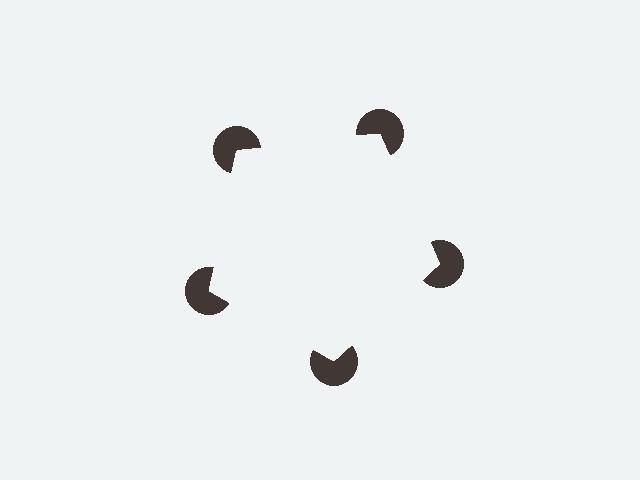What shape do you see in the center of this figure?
An illusory pentagon — its edges are inferred from the aligned wedge cuts in the pac-man discs, not physically drawn.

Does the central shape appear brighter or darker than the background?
It typically appears slightly brighter than the background, even though no actual brightness change is drawn.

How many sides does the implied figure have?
5 sides.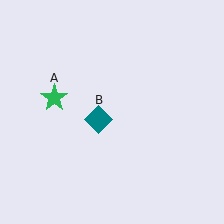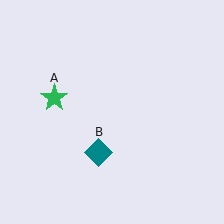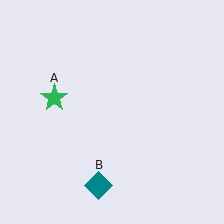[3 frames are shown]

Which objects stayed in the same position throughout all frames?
Green star (object A) remained stationary.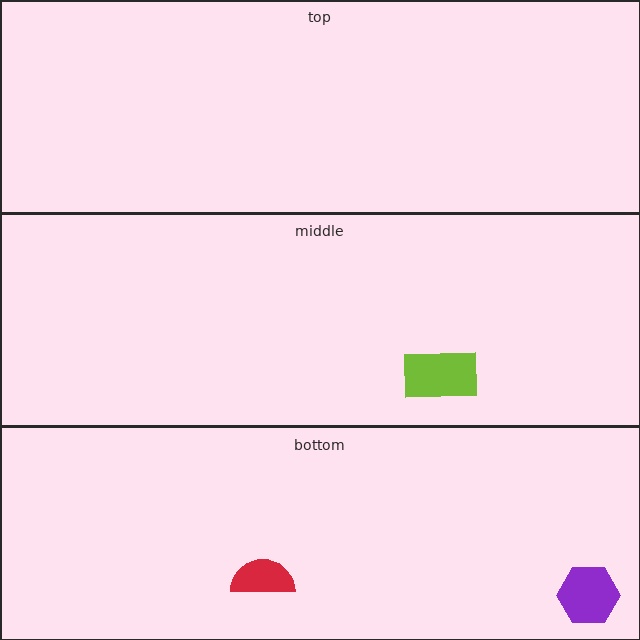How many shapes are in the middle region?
1.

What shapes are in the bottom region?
The purple hexagon, the red semicircle.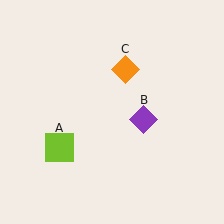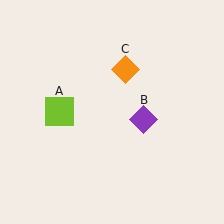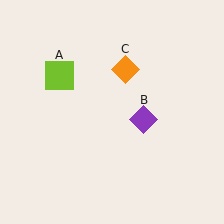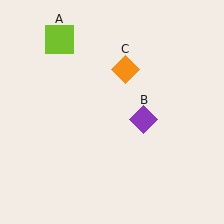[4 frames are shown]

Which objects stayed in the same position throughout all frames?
Purple diamond (object B) and orange diamond (object C) remained stationary.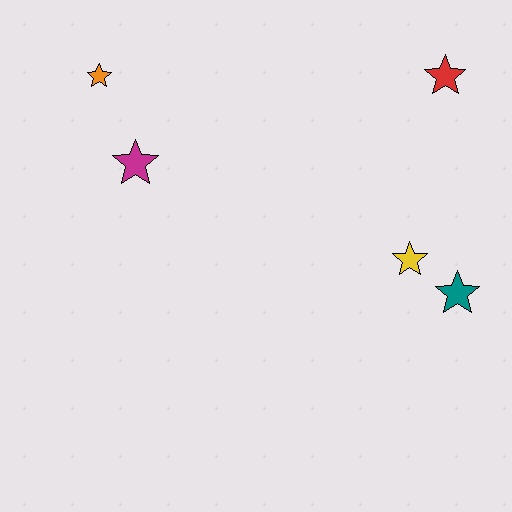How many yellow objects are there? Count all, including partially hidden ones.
There is 1 yellow object.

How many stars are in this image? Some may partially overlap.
There are 5 stars.